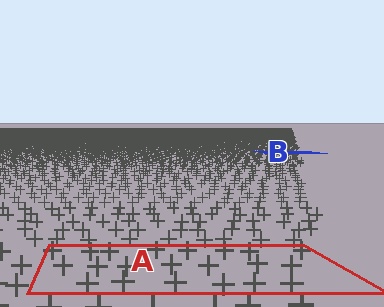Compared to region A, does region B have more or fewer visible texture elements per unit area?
Region B has more texture elements per unit area — they are packed more densely because it is farther away.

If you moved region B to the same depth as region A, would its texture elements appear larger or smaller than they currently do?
They would appear larger. At a closer depth, the same texture elements are projected at a bigger on-screen size.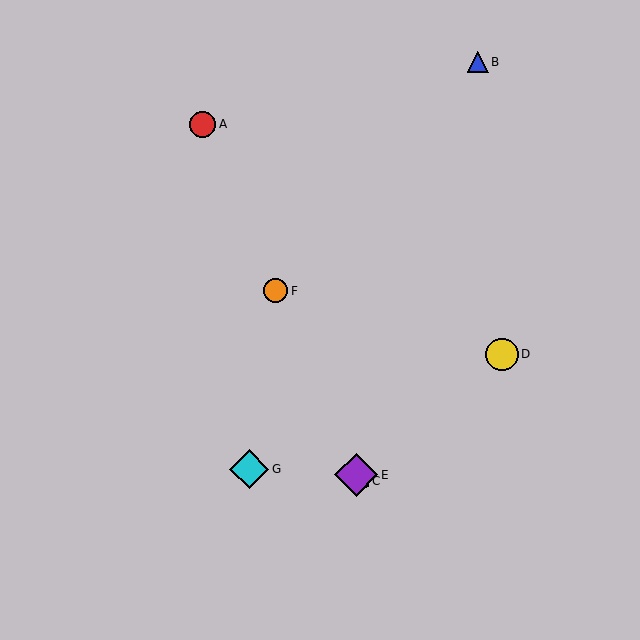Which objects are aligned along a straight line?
Objects A, C, E, F are aligned along a straight line.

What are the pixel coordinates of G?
Object G is at (249, 469).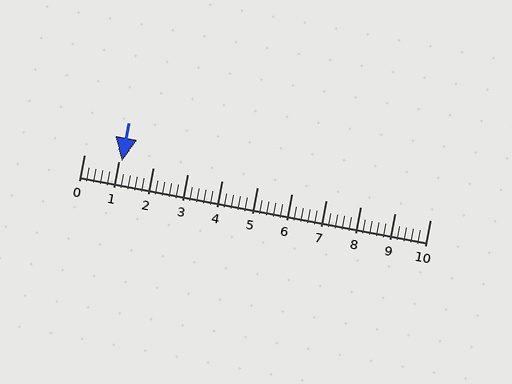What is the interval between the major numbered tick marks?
The major tick marks are spaced 1 units apart.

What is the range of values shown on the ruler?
The ruler shows values from 0 to 10.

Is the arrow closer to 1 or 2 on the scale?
The arrow is closer to 1.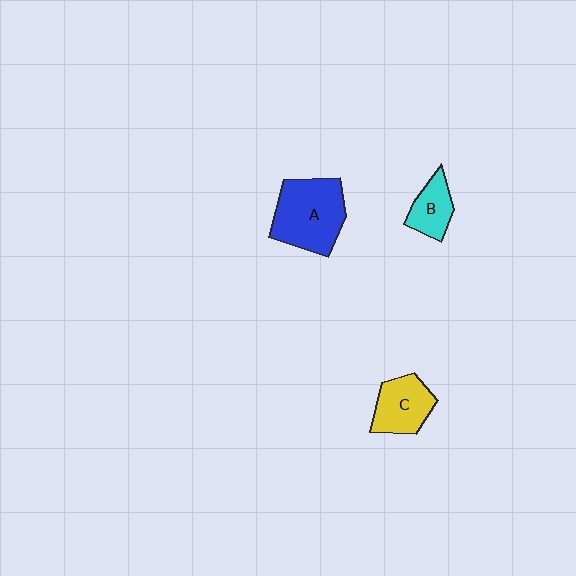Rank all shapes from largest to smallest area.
From largest to smallest: A (blue), C (yellow), B (cyan).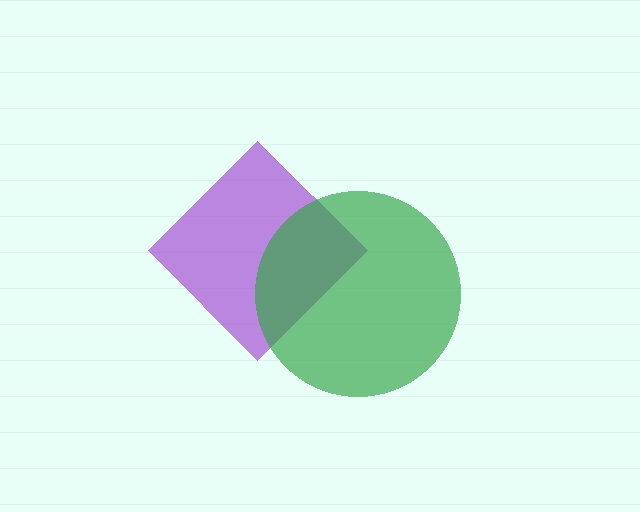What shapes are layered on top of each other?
The layered shapes are: a purple diamond, a green circle.